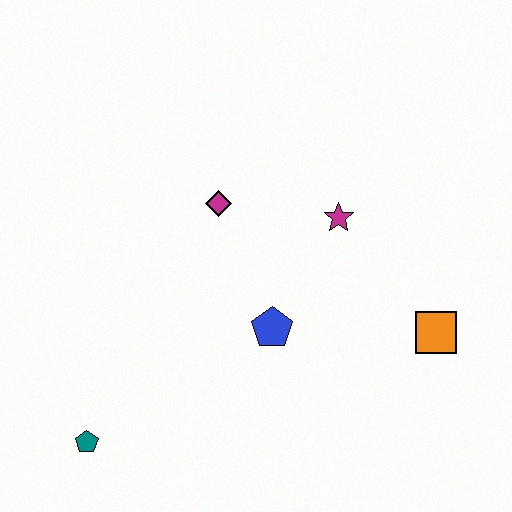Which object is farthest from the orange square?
The teal pentagon is farthest from the orange square.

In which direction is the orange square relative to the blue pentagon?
The orange square is to the right of the blue pentagon.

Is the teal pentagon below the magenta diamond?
Yes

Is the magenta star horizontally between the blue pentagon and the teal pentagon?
No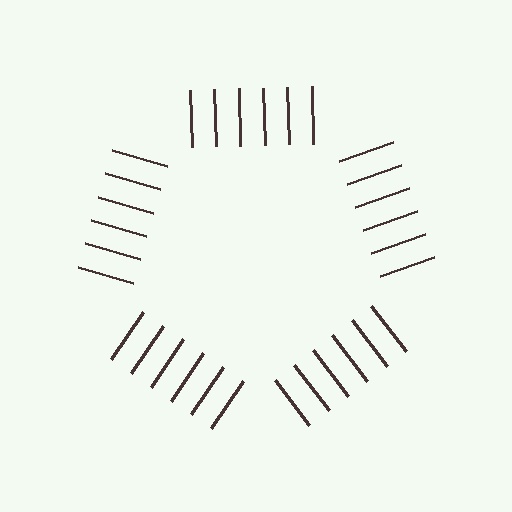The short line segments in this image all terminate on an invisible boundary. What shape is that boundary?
An illusory pentagon — the line segments terminate on its edges but no continuous stroke is drawn.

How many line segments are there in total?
30 — 6 along each of the 5 edges.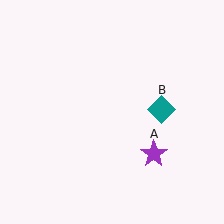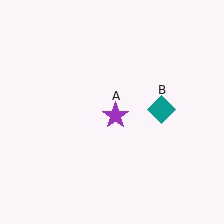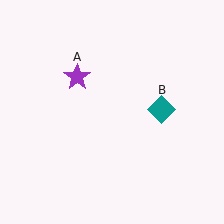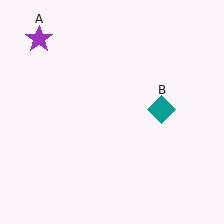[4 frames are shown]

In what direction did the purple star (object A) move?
The purple star (object A) moved up and to the left.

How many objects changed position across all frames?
1 object changed position: purple star (object A).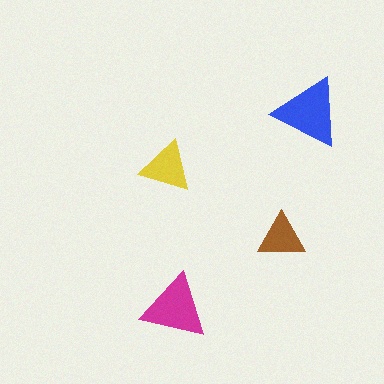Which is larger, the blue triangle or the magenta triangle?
The blue one.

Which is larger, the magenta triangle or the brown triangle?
The magenta one.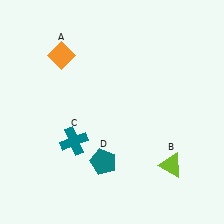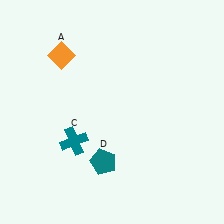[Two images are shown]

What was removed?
The lime triangle (B) was removed in Image 2.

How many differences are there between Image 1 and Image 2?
There is 1 difference between the two images.